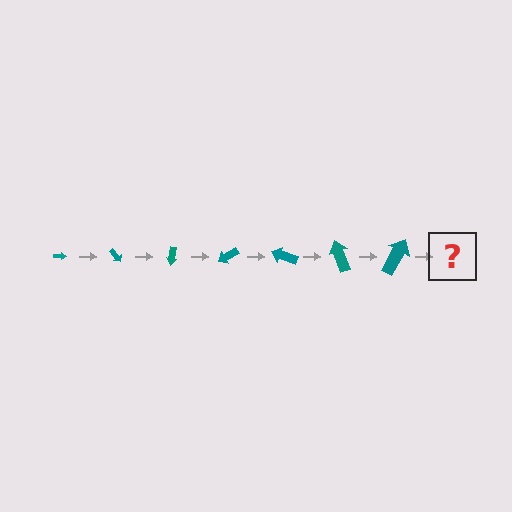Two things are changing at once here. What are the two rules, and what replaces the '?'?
The two rules are that the arrow grows larger each step and it rotates 50 degrees each step. The '?' should be an arrow, larger than the previous one and rotated 350 degrees from the start.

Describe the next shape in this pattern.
It should be an arrow, larger than the previous one and rotated 350 degrees from the start.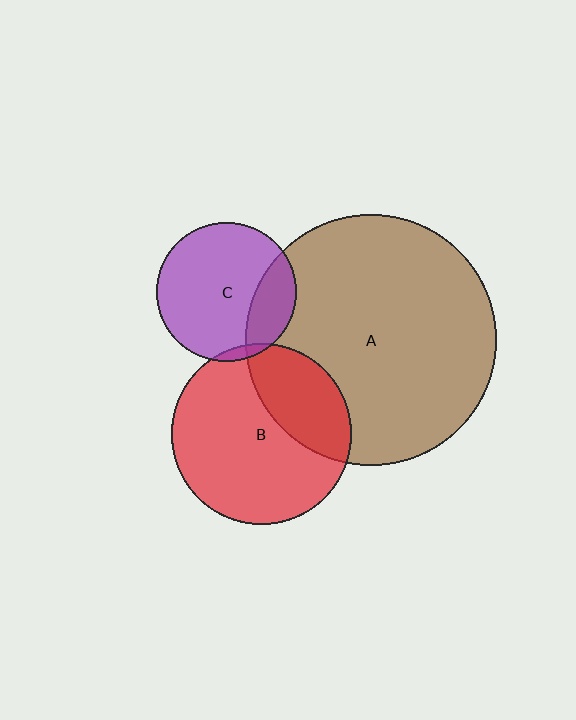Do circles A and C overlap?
Yes.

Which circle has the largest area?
Circle A (brown).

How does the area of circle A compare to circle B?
Approximately 1.9 times.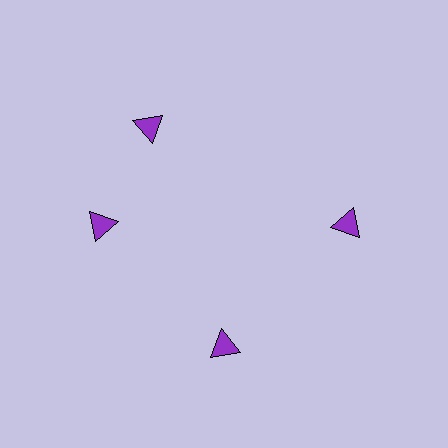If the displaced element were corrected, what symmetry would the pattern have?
It would have 4-fold rotational symmetry — the pattern would map onto itself every 90 degrees.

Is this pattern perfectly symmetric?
No. The 4 purple triangles are arranged in a ring, but one element near the 12 o'clock position is rotated out of alignment along the ring, breaking the 4-fold rotational symmetry.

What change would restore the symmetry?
The symmetry would be restored by rotating it back into even spacing with its neighbors so that all 4 triangles sit at equal angles and equal distance from the center.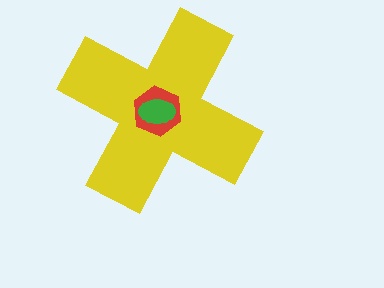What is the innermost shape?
The green ellipse.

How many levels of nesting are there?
3.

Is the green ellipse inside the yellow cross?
Yes.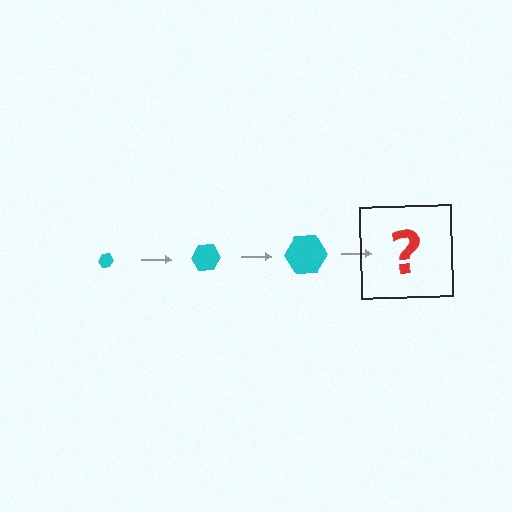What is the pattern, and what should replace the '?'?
The pattern is that the hexagon gets progressively larger each step. The '?' should be a cyan hexagon, larger than the previous one.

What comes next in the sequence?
The next element should be a cyan hexagon, larger than the previous one.